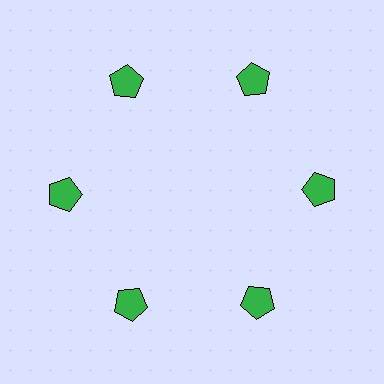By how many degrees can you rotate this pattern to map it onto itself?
The pattern maps onto itself every 60 degrees of rotation.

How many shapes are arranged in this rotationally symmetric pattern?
There are 6 shapes, arranged in 6 groups of 1.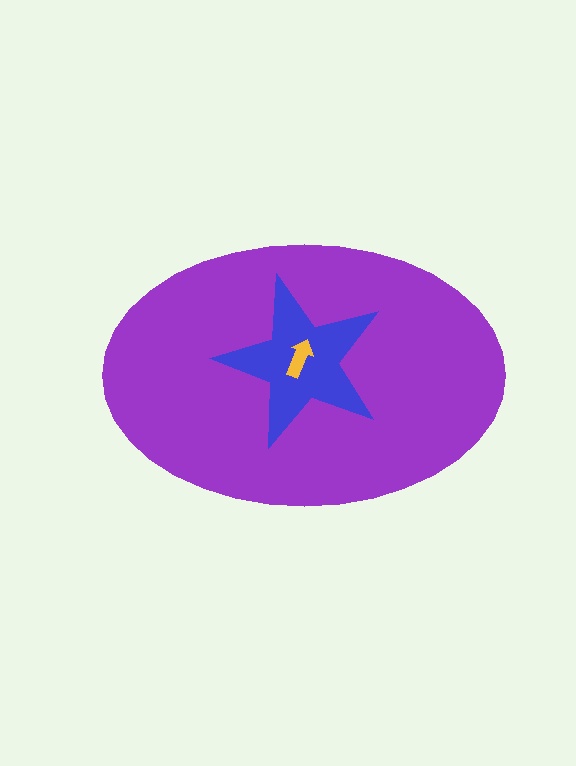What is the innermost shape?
The yellow arrow.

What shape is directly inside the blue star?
The yellow arrow.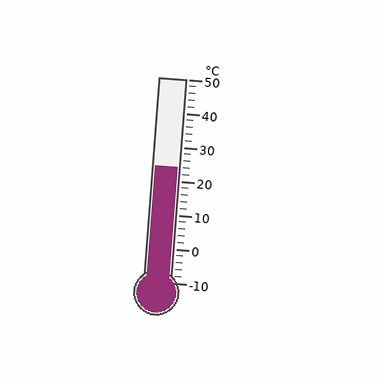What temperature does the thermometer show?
The thermometer shows approximately 24°C.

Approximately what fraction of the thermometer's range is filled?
The thermometer is filled to approximately 55% of its range.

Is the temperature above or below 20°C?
The temperature is above 20°C.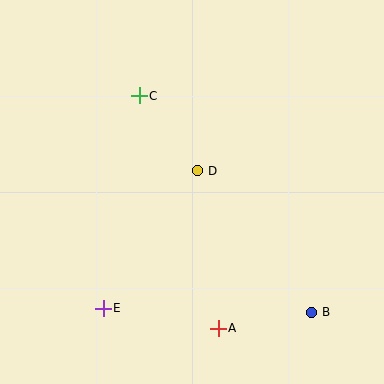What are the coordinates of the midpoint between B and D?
The midpoint between B and D is at (255, 241).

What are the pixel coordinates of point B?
Point B is at (312, 312).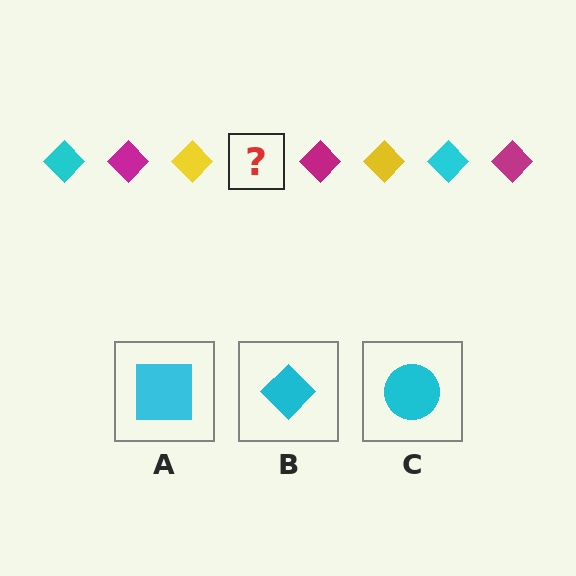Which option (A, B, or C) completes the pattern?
B.